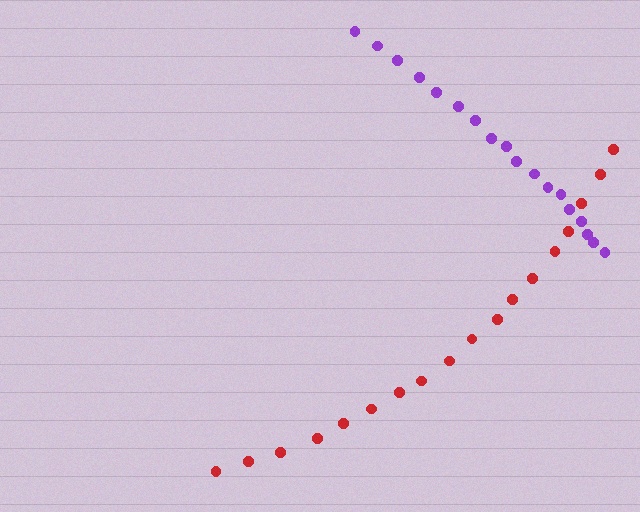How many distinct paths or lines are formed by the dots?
There are 2 distinct paths.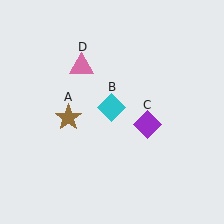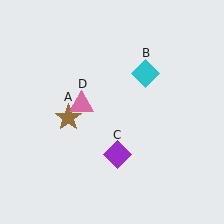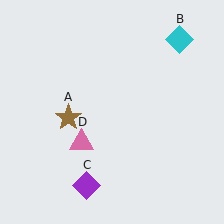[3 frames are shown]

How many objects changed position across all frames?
3 objects changed position: cyan diamond (object B), purple diamond (object C), pink triangle (object D).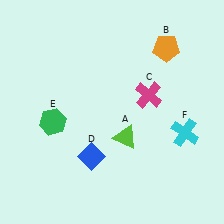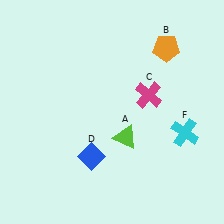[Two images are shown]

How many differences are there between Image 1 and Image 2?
There is 1 difference between the two images.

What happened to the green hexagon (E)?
The green hexagon (E) was removed in Image 2. It was in the bottom-left area of Image 1.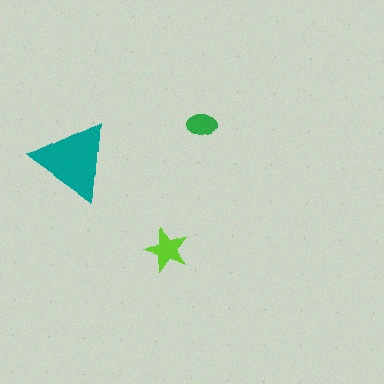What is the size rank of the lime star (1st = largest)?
2nd.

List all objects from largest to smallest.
The teal triangle, the lime star, the green ellipse.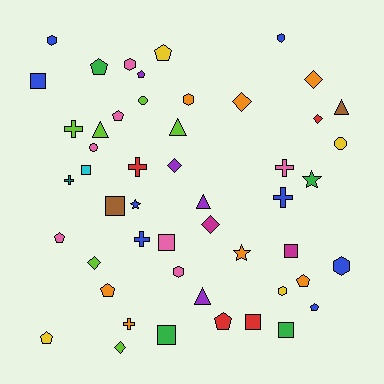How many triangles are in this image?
There are 5 triangles.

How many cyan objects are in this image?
There is 1 cyan object.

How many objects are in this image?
There are 50 objects.